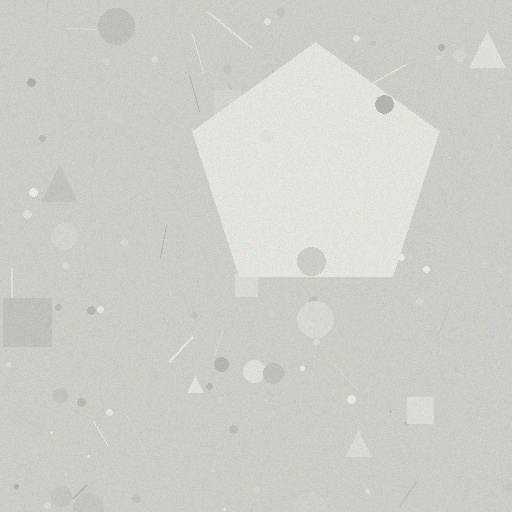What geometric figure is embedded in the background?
A pentagon is embedded in the background.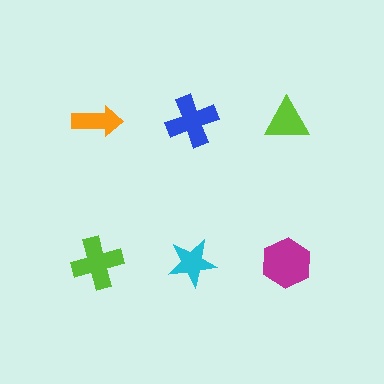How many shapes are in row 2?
3 shapes.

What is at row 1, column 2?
A blue cross.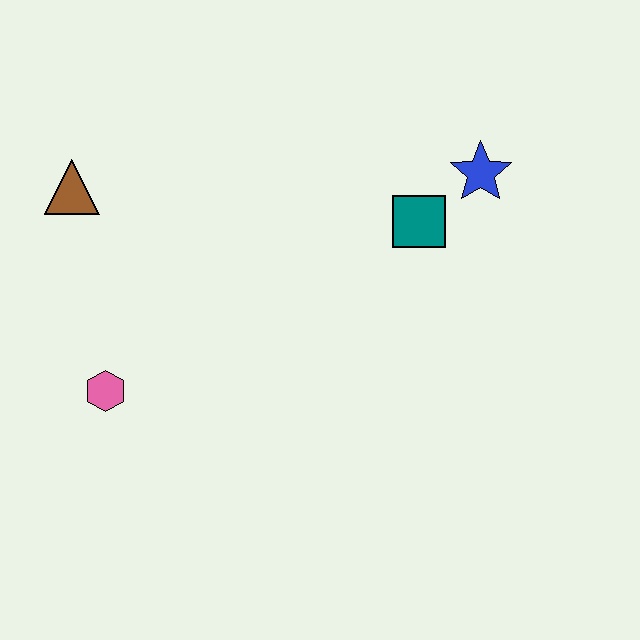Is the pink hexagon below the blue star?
Yes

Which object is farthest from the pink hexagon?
The blue star is farthest from the pink hexagon.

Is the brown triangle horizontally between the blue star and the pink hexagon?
No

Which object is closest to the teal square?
The blue star is closest to the teal square.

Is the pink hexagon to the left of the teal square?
Yes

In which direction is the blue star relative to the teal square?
The blue star is to the right of the teal square.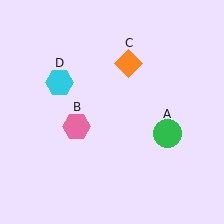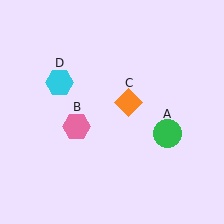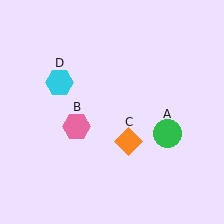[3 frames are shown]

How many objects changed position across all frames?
1 object changed position: orange diamond (object C).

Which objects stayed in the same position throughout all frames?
Green circle (object A) and pink hexagon (object B) and cyan hexagon (object D) remained stationary.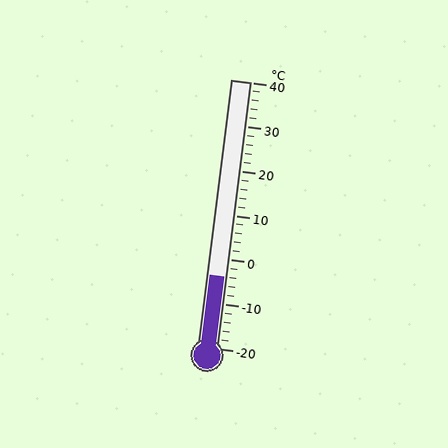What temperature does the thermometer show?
The thermometer shows approximately -4°C.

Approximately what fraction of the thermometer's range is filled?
The thermometer is filled to approximately 25% of its range.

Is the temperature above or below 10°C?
The temperature is below 10°C.